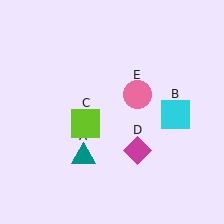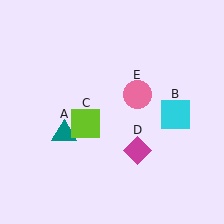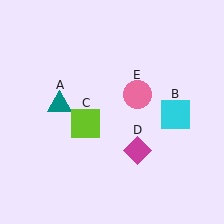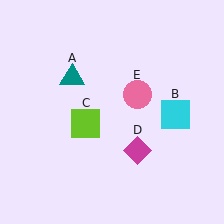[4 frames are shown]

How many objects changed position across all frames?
1 object changed position: teal triangle (object A).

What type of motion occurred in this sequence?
The teal triangle (object A) rotated clockwise around the center of the scene.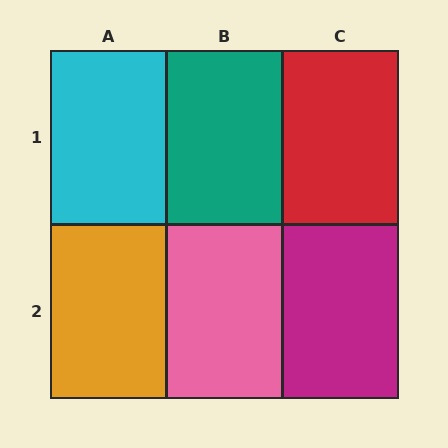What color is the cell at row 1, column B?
Teal.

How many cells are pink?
1 cell is pink.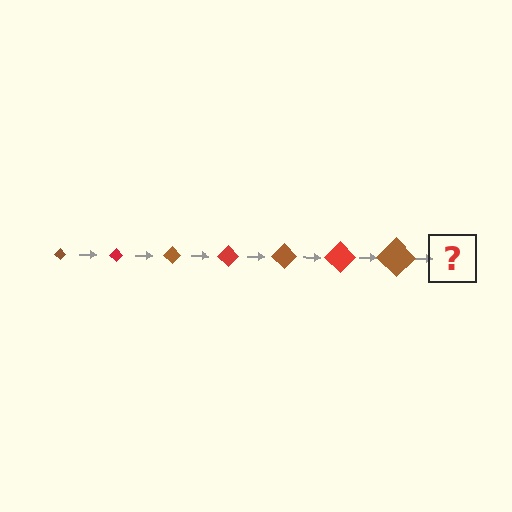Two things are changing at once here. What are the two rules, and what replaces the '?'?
The two rules are that the diamond grows larger each step and the color cycles through brown and red. The '?' should be a red diamond, larger than the previous one.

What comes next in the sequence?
The next element should be a red diamond, larger than the previous one.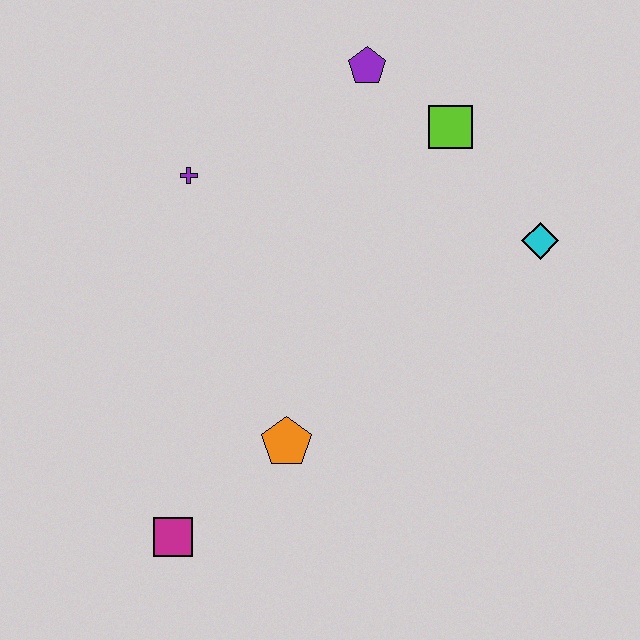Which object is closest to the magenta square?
The orange pentagon is closest to the magenta square.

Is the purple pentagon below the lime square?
No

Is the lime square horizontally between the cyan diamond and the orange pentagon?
Yes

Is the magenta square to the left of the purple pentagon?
Yes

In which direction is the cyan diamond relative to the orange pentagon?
The cyan diamond is to the right of the orange pentagon.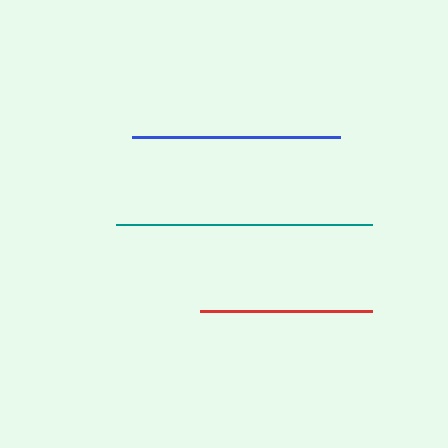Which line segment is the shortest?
The red line is the shortest at approximately 172 pixels.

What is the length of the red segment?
The red segment is approximately 172 pixels long.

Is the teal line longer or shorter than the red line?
The teal line is longer than the red line.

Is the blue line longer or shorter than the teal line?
The teal line is longer than the blue line.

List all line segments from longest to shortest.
From longest to shortest: teal, blue, red.